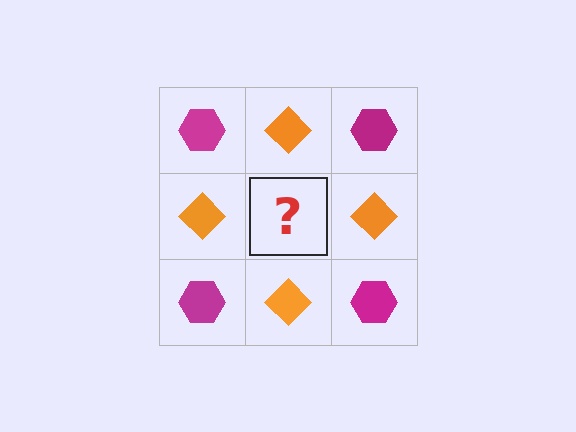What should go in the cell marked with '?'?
The missing cell should contain a magenta hexagon.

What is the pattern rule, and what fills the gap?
The rule is that it alternates magenta hexagon and orange diamond in a checkerboard pattern. The gap should be filled with a magenta hexagon.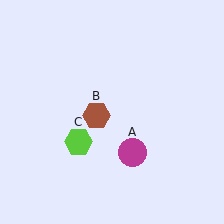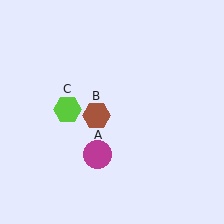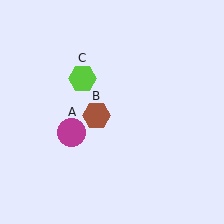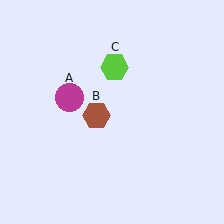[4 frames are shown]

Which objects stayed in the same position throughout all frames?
Brown hexagon (object B) remained stationary.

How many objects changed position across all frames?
2 objects changed position: magenta circle (object A), lime hexagon (object C).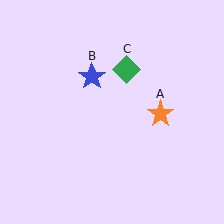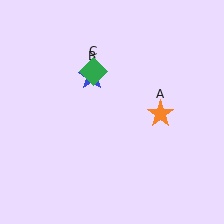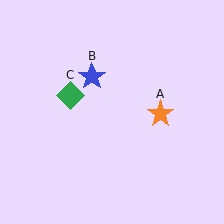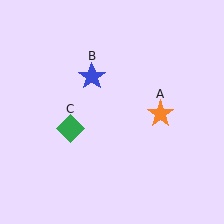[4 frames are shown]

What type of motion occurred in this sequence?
The green diamond (object C) rotated counterclockwise around the center of the scene.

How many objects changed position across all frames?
1 object changed position: green diamond (object C).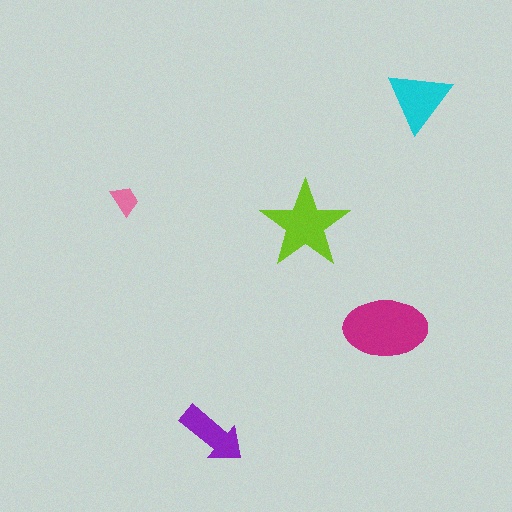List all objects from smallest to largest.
The pink trapezoid, the purple arrow, the cyan triangle, the lime star, the magenta ellipse.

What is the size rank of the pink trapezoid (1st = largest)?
5th.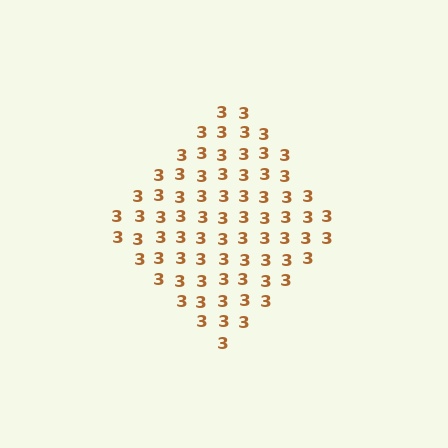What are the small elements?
The small elements are digit 3's.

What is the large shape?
The large shape is a diamond.